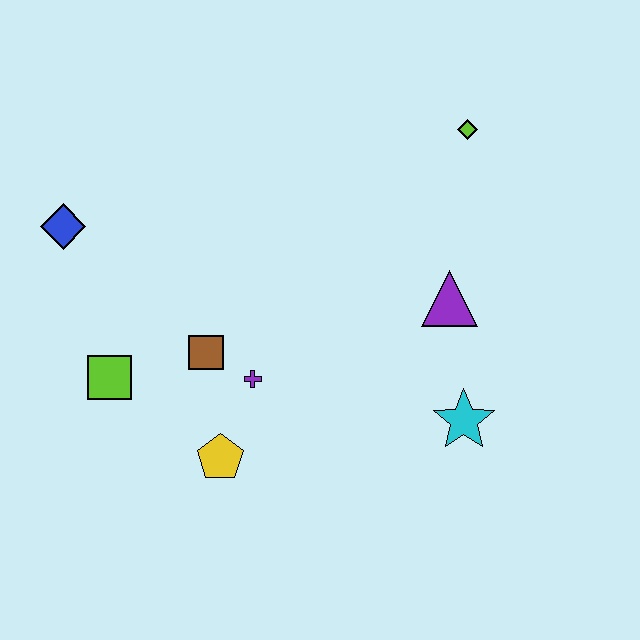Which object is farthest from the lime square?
The lime diamond is farthest from the lime square.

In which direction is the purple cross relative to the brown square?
The purple cross is to the right of the brown square.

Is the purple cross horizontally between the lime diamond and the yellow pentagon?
Yes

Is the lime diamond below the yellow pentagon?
No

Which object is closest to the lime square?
The brown square is closest to the lime square.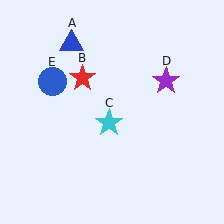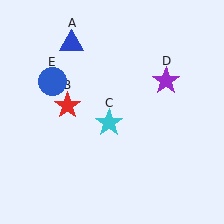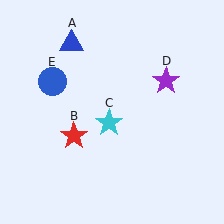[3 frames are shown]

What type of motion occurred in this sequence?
The red star (object B) rotated counterclockwise around the center of the scene.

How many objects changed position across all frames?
1 object changed position: red star (object B).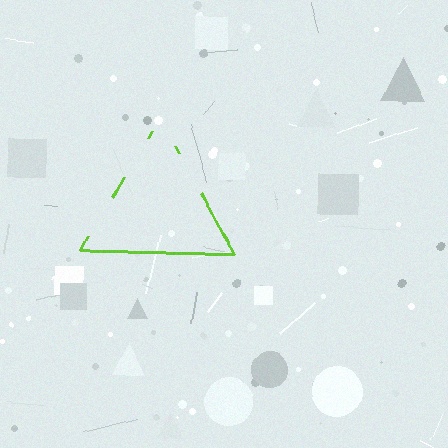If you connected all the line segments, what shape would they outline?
They would outline a triangle.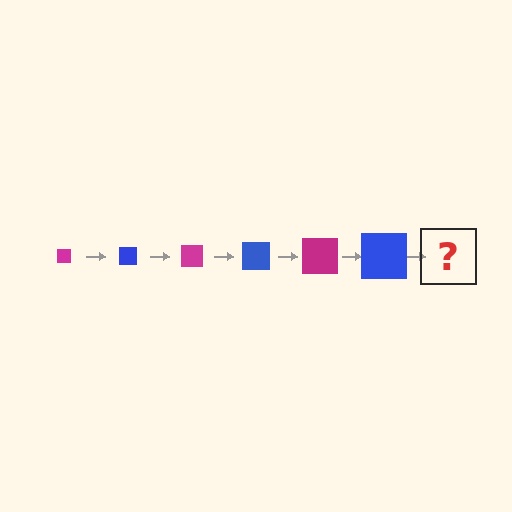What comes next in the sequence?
The next element should be a magenta square, larger than the previous one.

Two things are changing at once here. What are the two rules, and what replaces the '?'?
The two rules are that the square grows larger each step and the color cycles through magenta and blue. The '?' should be a magenta square, larger than the previous one.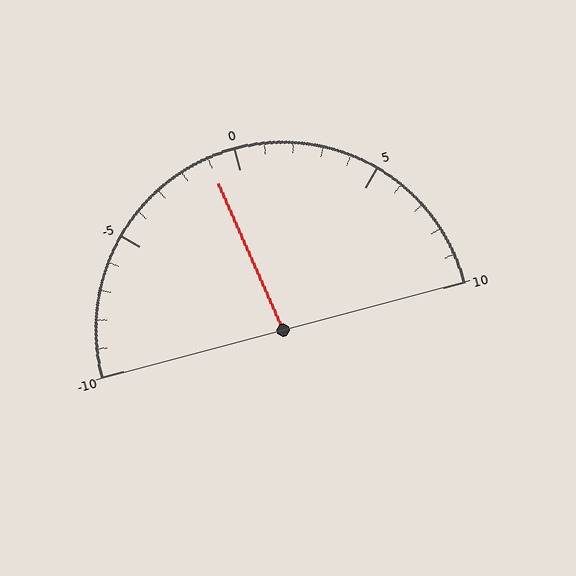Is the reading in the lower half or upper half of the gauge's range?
The reading is in the lower half of the range (-10 to 10).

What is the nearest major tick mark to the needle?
The nearest major tick mark is 0.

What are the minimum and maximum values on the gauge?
The gauge ranges from -10 to 10.